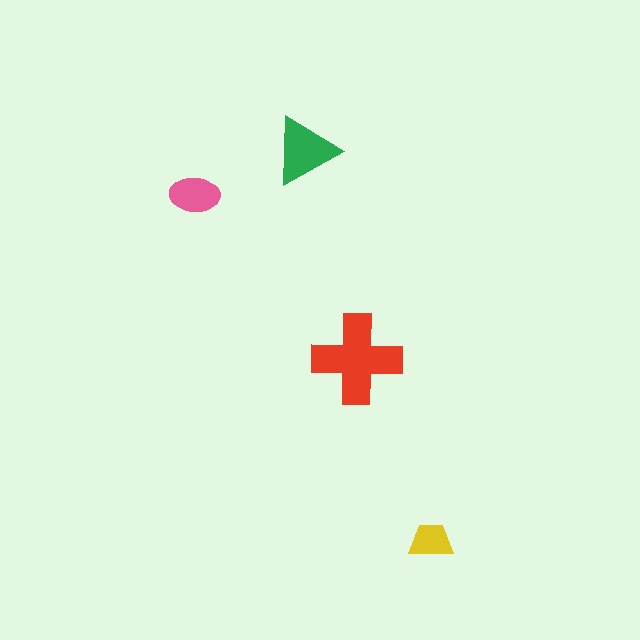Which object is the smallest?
The yellow trapezoid.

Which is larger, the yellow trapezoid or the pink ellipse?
The pink ellipse.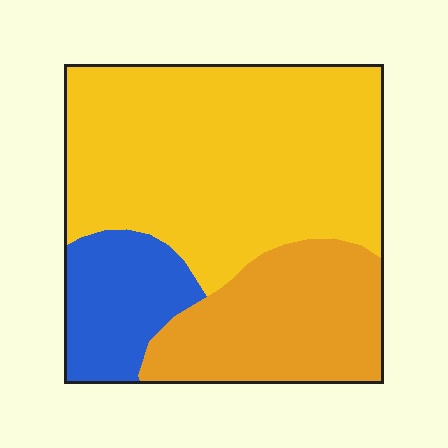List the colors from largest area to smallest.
From largest to smallest: yellow, orange, blue.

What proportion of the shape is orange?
Orange covers around 25% of the shape.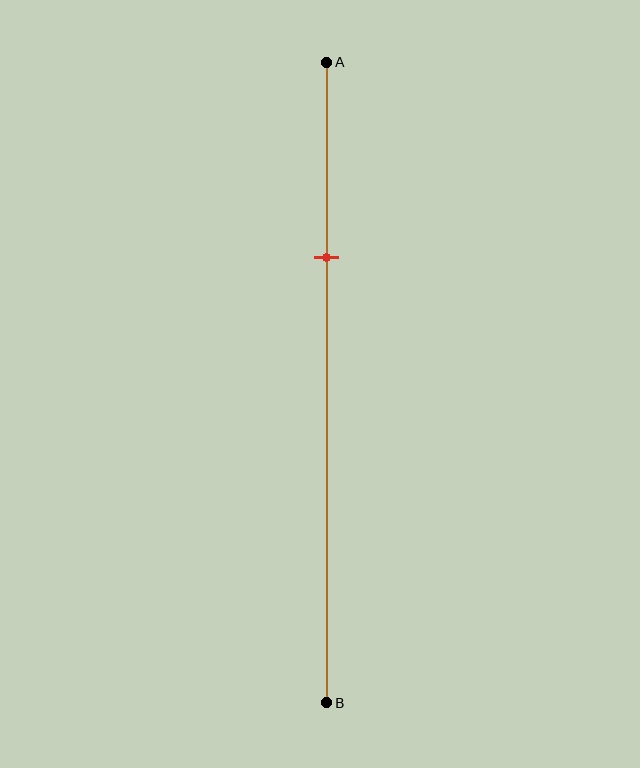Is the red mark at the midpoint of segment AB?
No, the mark is at about 30% from A, not at the 50% midpoint.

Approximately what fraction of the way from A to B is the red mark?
The red mark is approximately 30% of the way from A to B.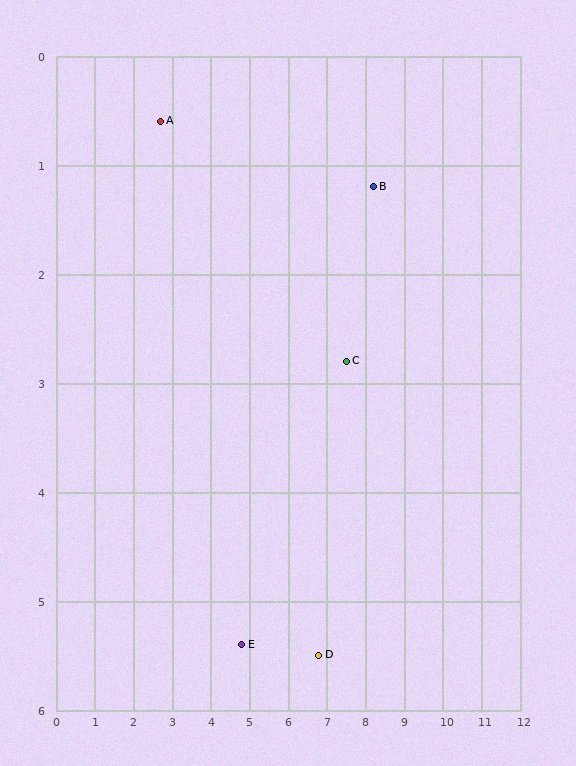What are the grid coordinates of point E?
Point E is at approximately (4.8, 5.4).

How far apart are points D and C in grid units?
Points D and C are about 2.8 grid units apart.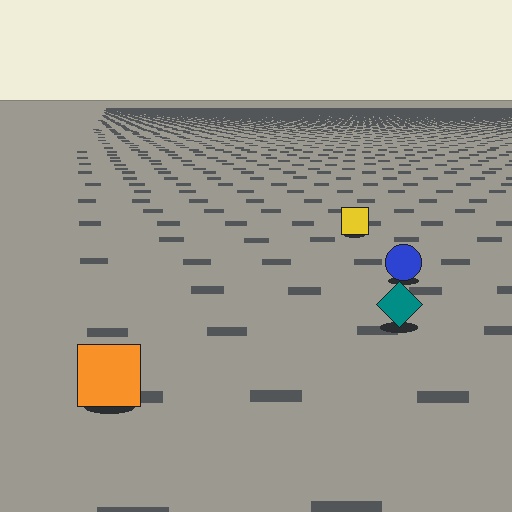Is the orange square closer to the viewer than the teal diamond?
Yes. The orange square is closer — you can tell from the texture gradient: the ground texture is coarser near it.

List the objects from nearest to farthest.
From nearest to farthest: the orange square, the teal diamond, the blue circle, the yellow square.